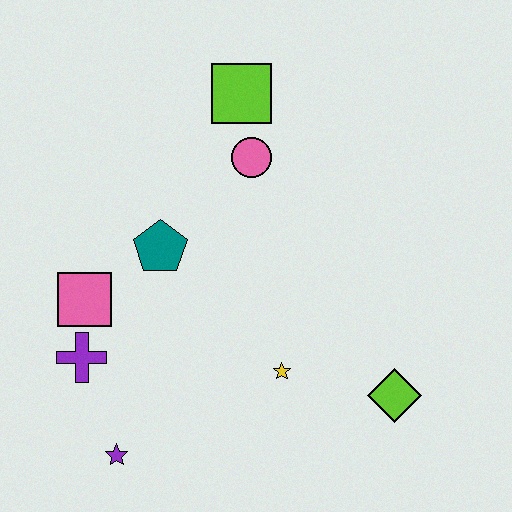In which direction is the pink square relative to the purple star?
The pink square is above the purple star.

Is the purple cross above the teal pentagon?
No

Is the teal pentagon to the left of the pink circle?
Yes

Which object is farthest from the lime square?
The purple star is farthest from the lime square.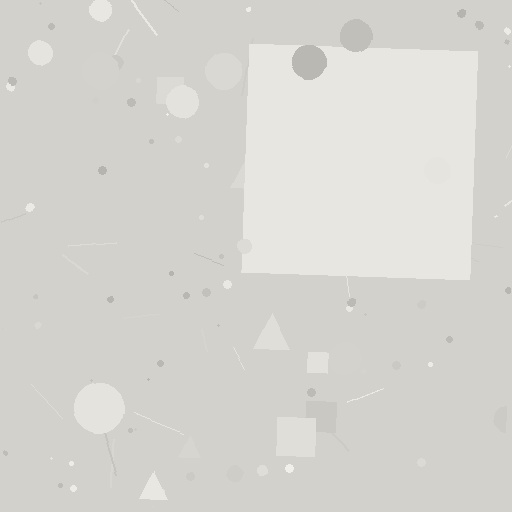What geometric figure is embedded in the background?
A square is embedded in the background.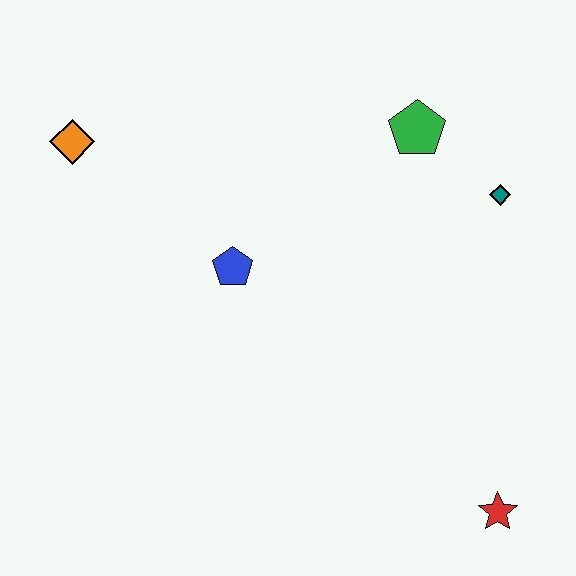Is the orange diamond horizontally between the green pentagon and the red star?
No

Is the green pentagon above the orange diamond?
Yes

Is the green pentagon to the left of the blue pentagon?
No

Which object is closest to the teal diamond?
The green pentagon is closest to the teal diamond.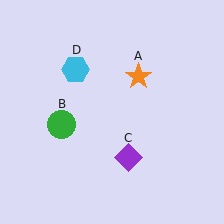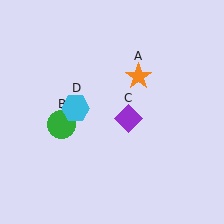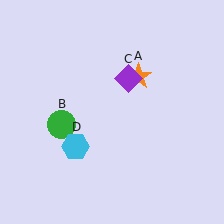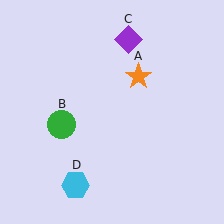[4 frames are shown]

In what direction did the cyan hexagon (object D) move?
The cyan hexagon (object D) moved down.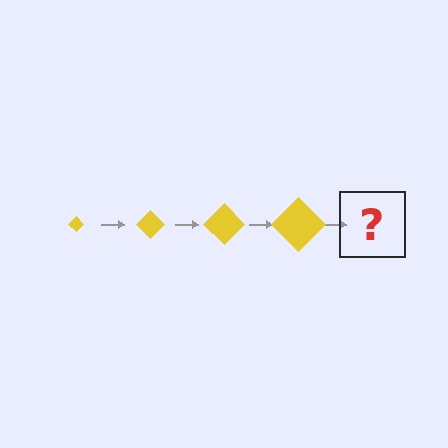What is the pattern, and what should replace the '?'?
The pattern is that the diamond gets progressively larger each step. The '?' should be a yellow diamond, larger than the previous one.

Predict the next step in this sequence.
The next step is a yellow diamond, larger than the previous one.